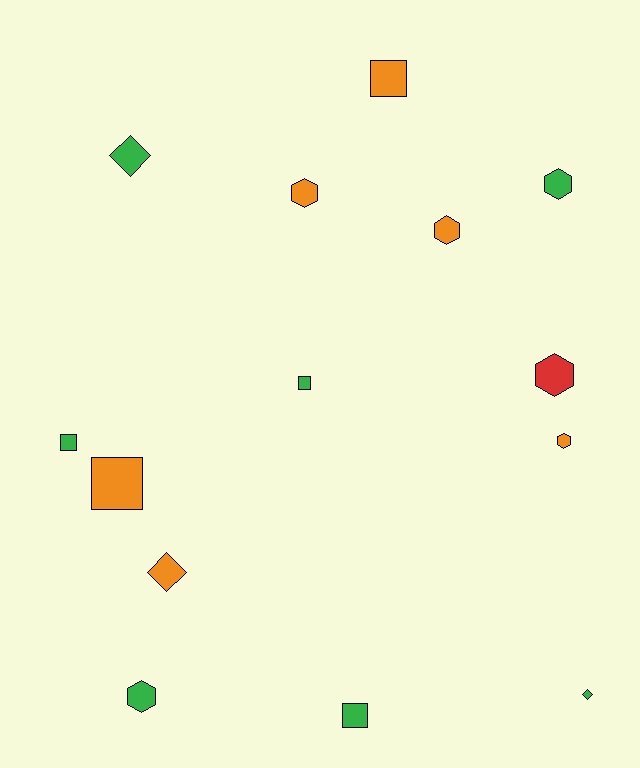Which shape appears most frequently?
Hexagon, with 6 objects.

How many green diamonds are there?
There are 2 green diamonds.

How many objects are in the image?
There are 14 objects.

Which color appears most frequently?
Green, with 7 objects.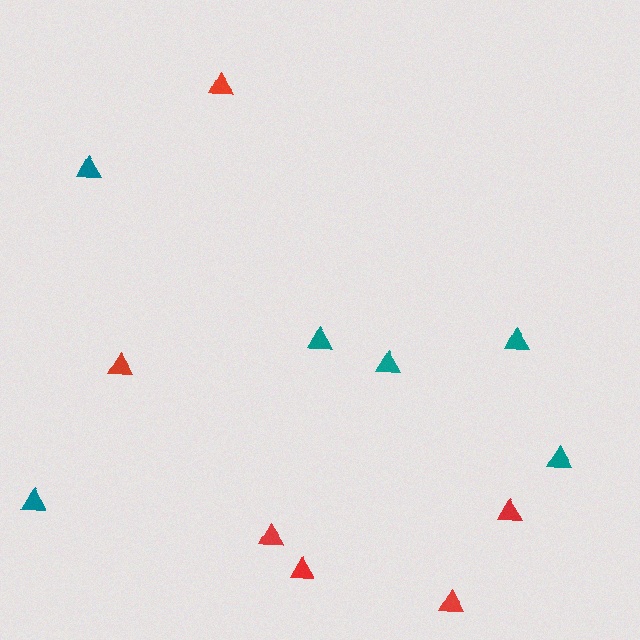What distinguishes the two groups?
There are 2 groups: one group of teal triangles (6) and one group of red triangles (6).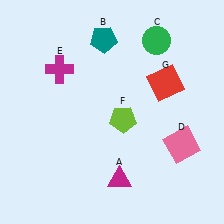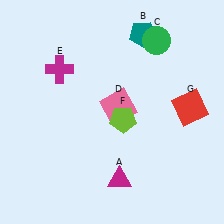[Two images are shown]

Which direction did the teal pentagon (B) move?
The teal pentagon (B) moved right.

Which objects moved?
The objects that moved are: the teal pentagon (B), the pink square (D), the red square (G).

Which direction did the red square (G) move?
The red square (G) moved right.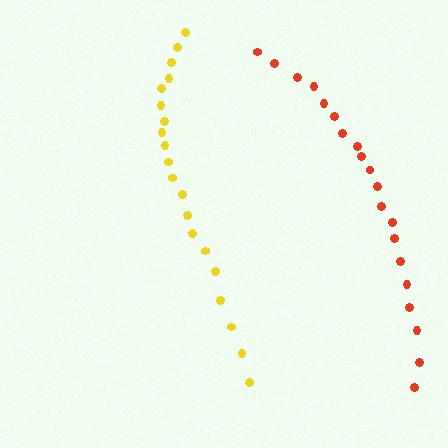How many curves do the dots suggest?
There are 2 distinct paths.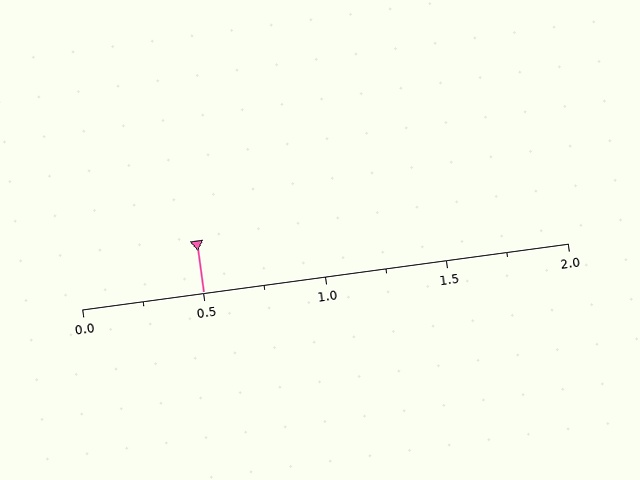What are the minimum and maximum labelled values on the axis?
The axis runs from 0.0 to 2.0.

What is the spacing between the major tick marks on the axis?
The major ticks are spaced 0.5 apart.